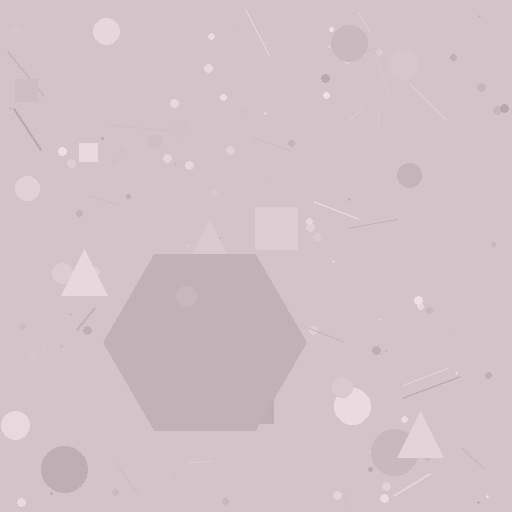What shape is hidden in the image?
A hexagon is hidden in the image.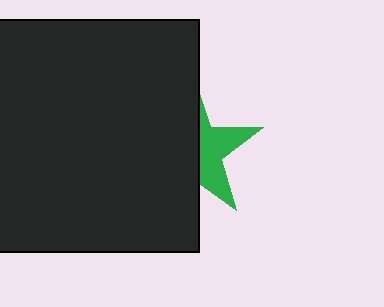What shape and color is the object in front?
The object in front is a black rectangle.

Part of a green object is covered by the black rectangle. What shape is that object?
It is a star.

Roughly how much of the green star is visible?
A small part of it is visible (roughly 41%).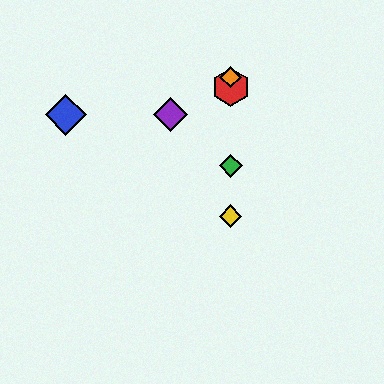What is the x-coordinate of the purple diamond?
The purple diamond is at x≈171.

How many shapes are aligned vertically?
4 shapes (the red hexagon, the green diamond, the yellow diamond, the orange diamond) are aligned vertically.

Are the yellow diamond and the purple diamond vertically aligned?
No, the yellow diamond is at x≈231 and the purple diamond is at x≈171.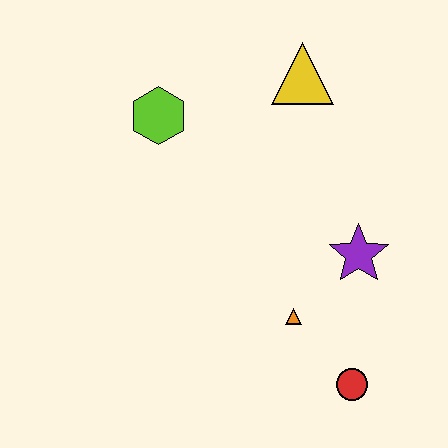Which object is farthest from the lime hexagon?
The red circle is farthest from the lime hexagon.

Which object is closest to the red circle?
The orange triangle is closest to the red circle.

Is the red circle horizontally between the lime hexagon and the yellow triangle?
No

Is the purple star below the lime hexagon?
Yes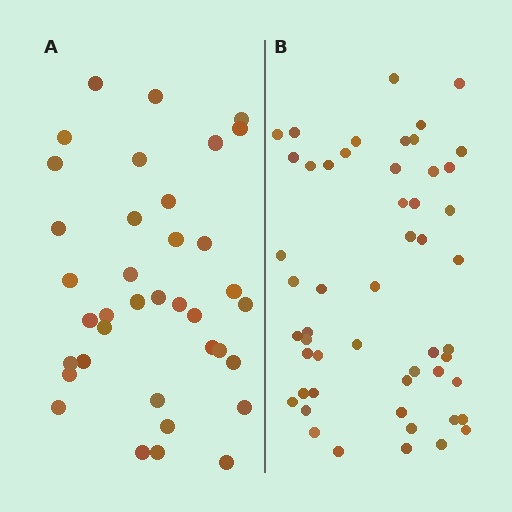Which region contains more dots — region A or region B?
Region B (the right region) has more dots.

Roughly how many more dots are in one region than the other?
Region B has approximately 15 more dots than region A.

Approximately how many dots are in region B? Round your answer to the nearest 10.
About 50 dots. (The exact count is 52, which rounds to 50.)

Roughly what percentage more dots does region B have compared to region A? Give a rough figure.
About 40% more.